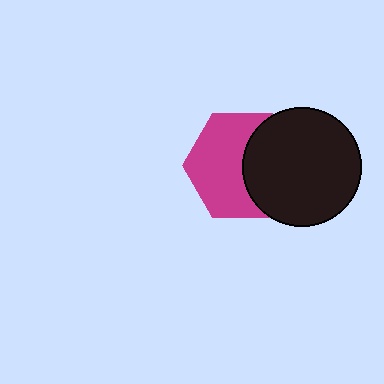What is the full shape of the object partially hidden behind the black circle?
The partially hidden object is a magenta hexagon.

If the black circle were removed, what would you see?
You would see the complete magenta hexagon.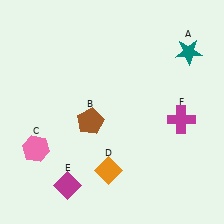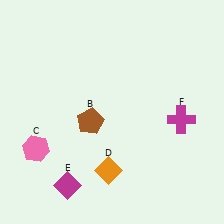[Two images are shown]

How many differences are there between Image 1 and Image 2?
There is 1 difference between the two images.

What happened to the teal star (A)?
The teal star (A) was removed in Image 2. It was in the top-right area of Image 1.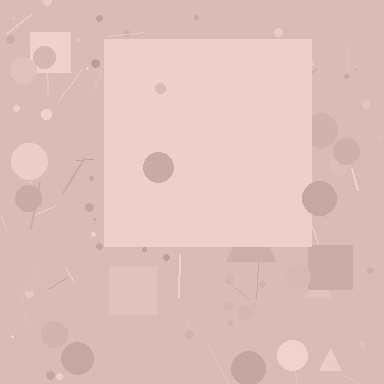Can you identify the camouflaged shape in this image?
The camouflaged shape is a square.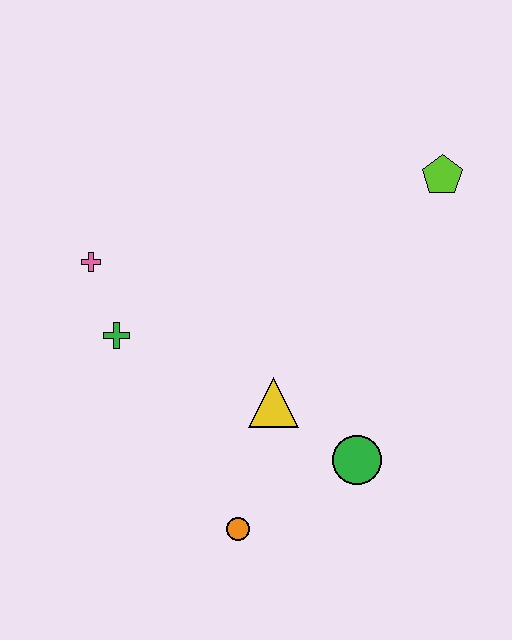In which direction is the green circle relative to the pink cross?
The green circle is to the right of the pink cross.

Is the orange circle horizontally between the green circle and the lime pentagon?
No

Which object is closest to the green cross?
The pink cross is closest to the green cross.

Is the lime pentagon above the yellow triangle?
Yes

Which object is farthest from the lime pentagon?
The orange circle is farthest from the lime pentagon.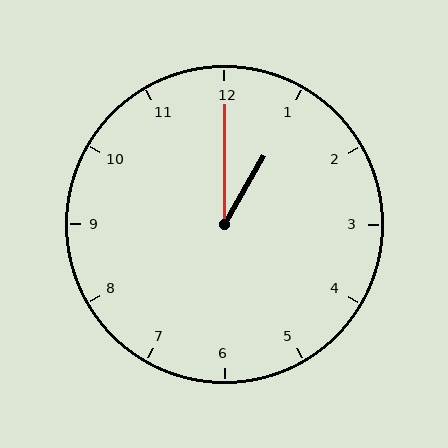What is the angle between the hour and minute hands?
Approximately 30 degrees.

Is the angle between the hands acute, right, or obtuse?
It is acute.